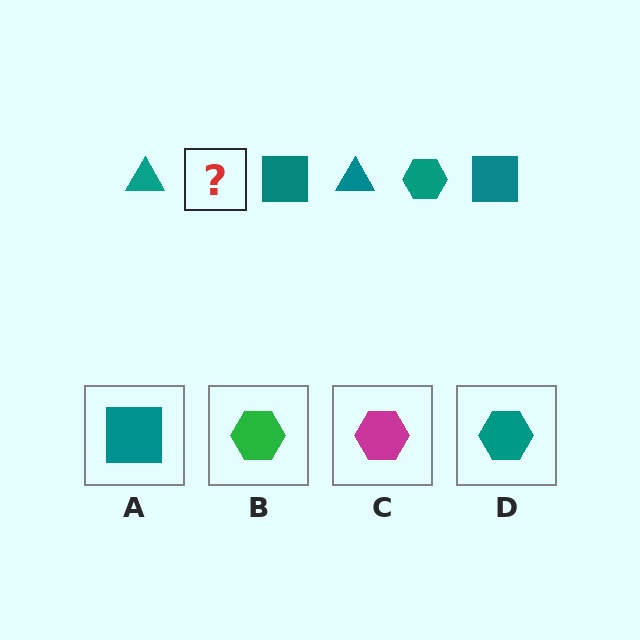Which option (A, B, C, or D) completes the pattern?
D.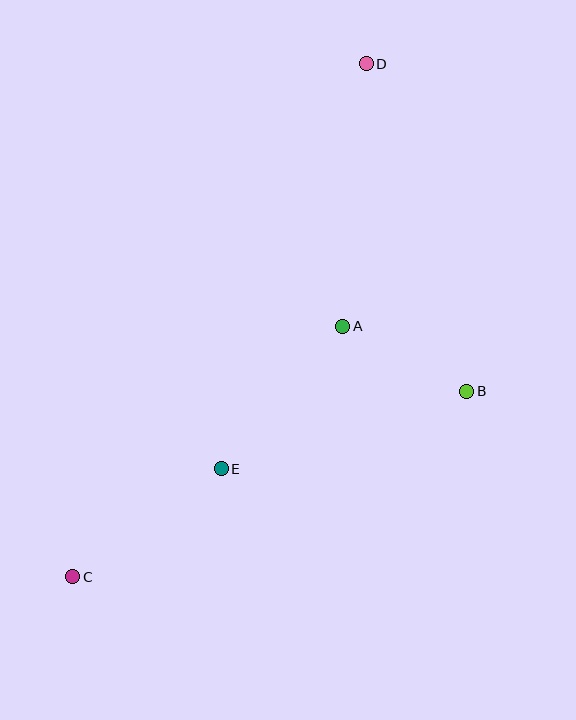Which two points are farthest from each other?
Points C and D are farthest from each other.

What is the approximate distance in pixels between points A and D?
The distance between A and D is approximately 264 pixels.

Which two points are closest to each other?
Points A and B are closest to each other.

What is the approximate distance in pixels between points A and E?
The distance between A and E is approximately 187 pixels.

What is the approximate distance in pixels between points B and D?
The distance between B and D is approximately 343 pixels.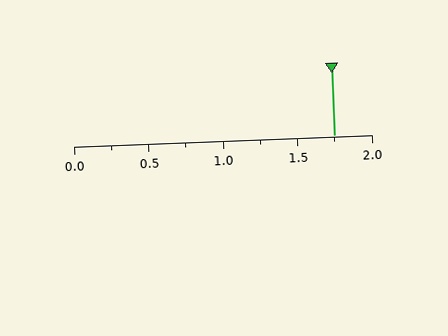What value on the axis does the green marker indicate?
The marker indicates approximately 1.75.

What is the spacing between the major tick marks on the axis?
The major ticks are spaced 0.5 apart.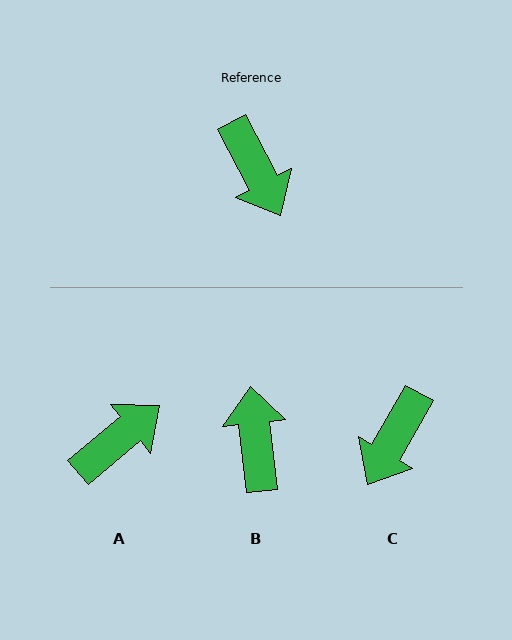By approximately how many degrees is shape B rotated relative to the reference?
Approximately 159 degrees counter-clockwise.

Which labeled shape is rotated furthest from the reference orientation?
B, about 159 degrees away.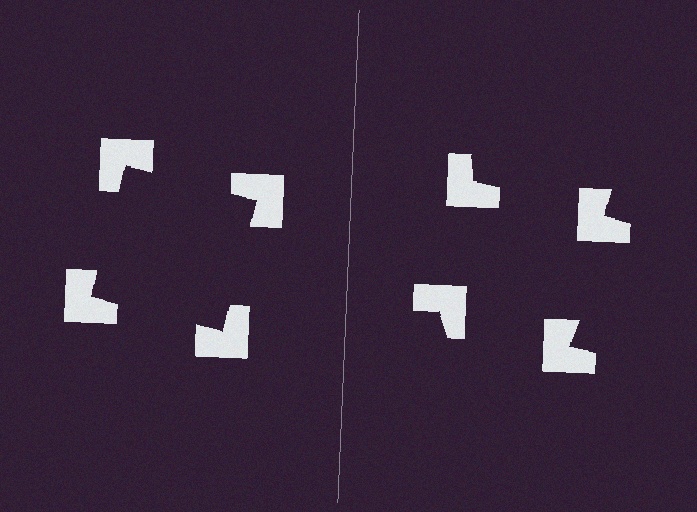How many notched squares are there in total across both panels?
8 — 4 on each side.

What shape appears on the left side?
An illusory square.